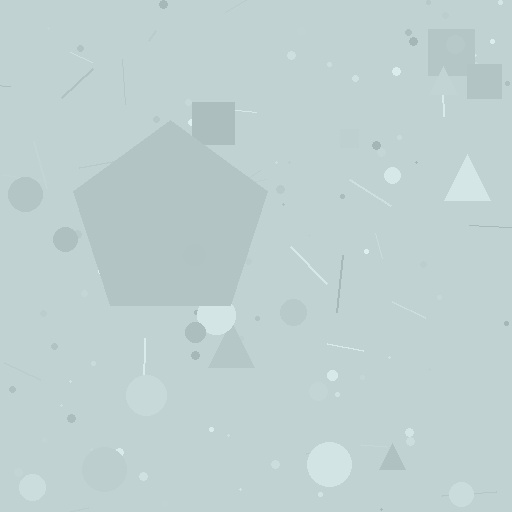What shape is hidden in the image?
A pentagon is hidden in the image.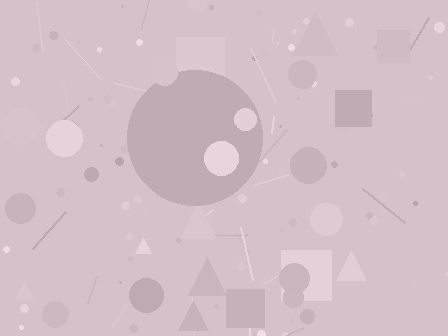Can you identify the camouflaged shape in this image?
The camouflaged shape is a circle.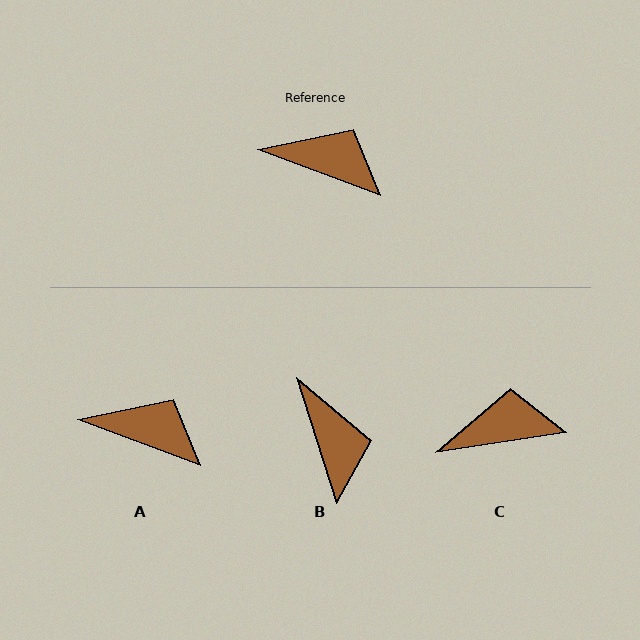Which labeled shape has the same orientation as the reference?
A.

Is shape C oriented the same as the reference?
No, it is off by about 29 degrees.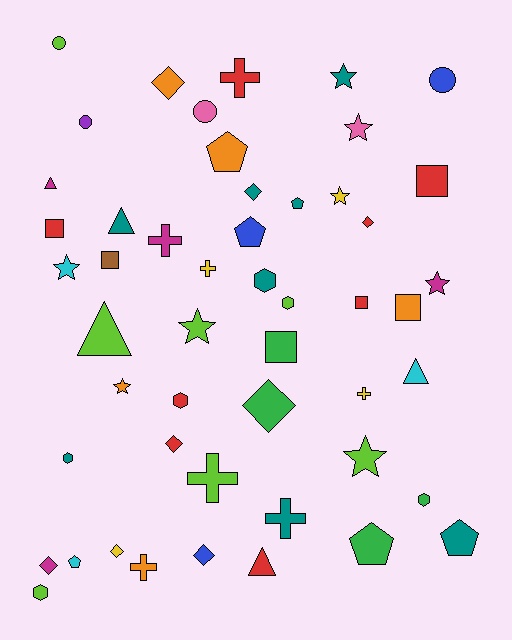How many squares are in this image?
There are 6 squares.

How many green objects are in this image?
There are 4 green objects.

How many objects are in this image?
There are 50 objects.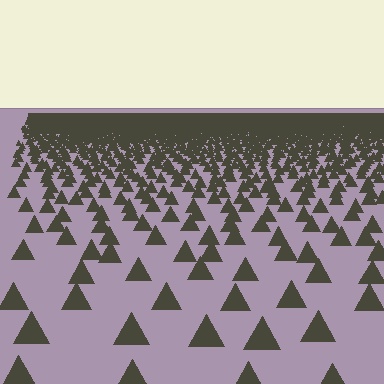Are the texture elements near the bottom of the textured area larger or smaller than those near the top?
Larger. Near the bottom, elements are closer to the viewer and appear at a bigger on-screen size.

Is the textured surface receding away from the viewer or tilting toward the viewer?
The surface is receding away from the viewer. Texture elements get smaller and denser toward the top.